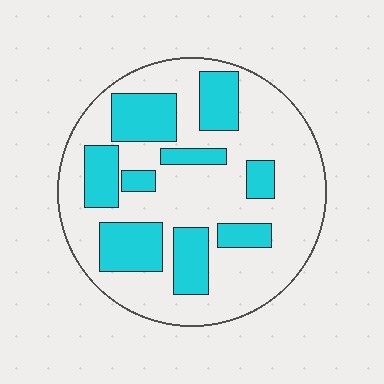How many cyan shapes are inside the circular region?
9.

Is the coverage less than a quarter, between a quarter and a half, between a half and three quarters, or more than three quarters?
Between a quarter and a half.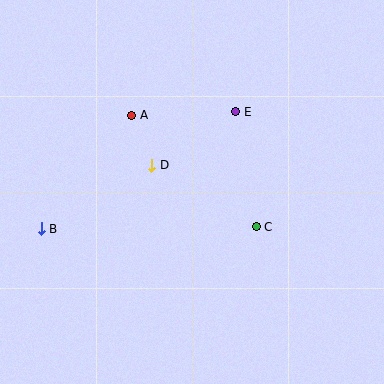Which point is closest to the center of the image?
Point D at (152, 165) is closest to the center.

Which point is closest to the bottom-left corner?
Point B is closest to the bottom-left corner.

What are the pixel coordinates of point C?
Point C is at (256, 227).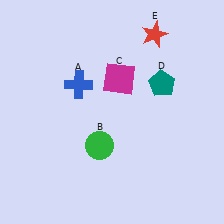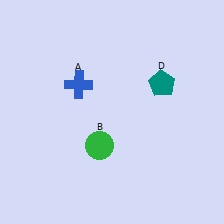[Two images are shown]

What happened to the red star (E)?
The red star (E) was removed in Image 2. It was in the top-right area of Image 1.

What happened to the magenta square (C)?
The magenta square (C) was removed in Image 2. It was in the top-right area of Image 1.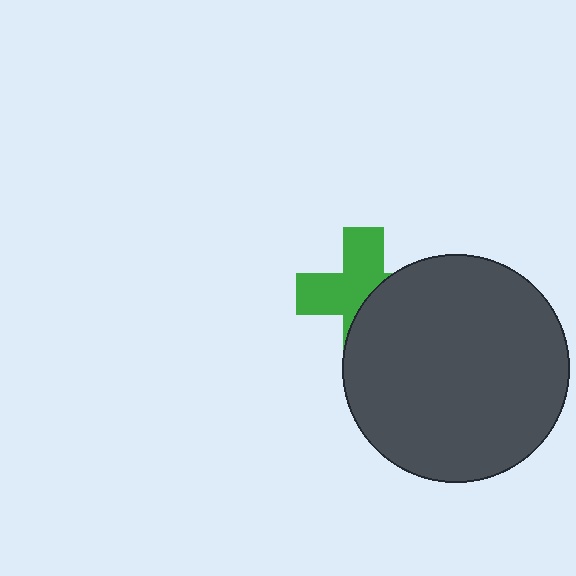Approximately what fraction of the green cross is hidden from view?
Roughly 45% of the green cross is hidden behind the dark gray circle.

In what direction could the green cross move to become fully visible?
The green cross could move left. That would shift it out from behind the dark gray circle entirely.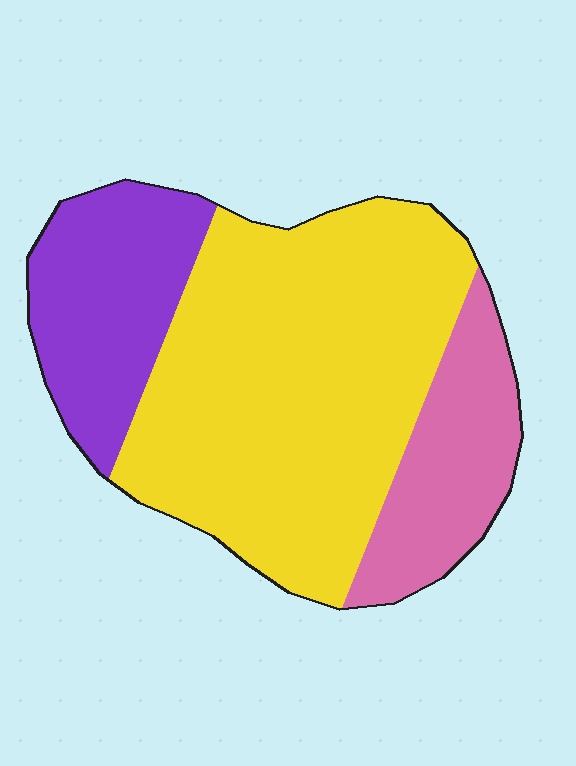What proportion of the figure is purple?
Purple covers roughly 20% of the figure.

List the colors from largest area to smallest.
From largest to smallest: yellow, purple, pink.